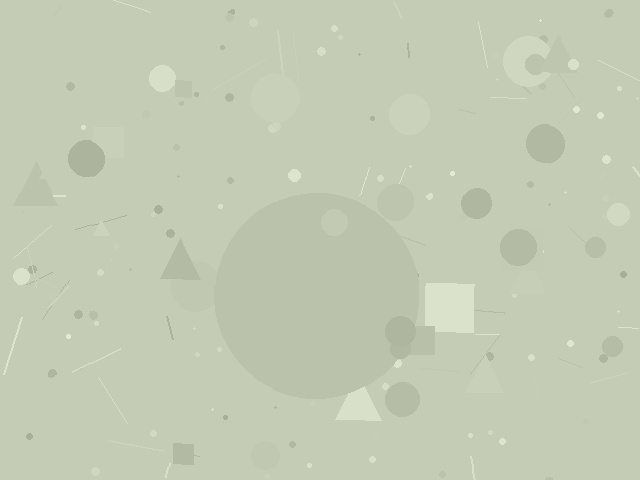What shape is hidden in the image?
A circle is hidden in the image.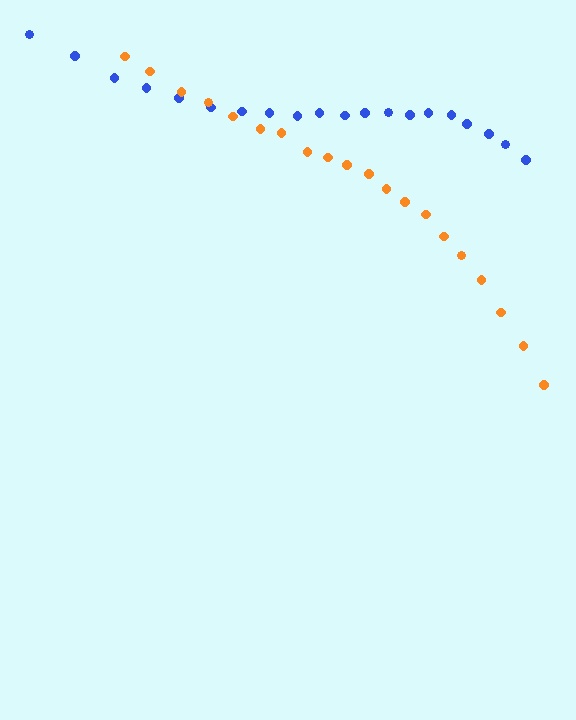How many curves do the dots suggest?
There are 2 distinct paths.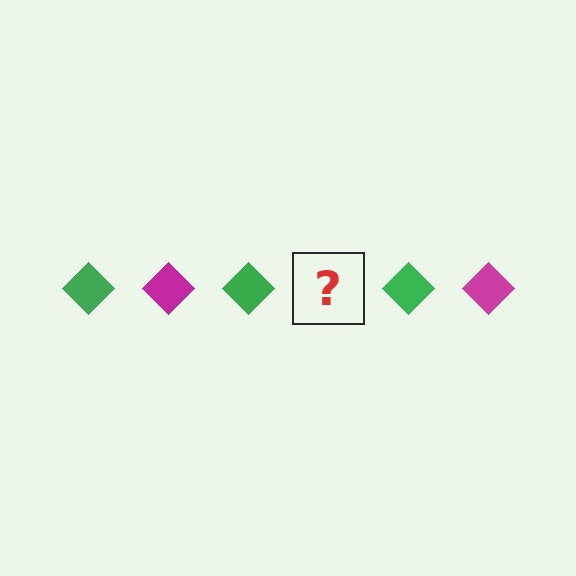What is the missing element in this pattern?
The missing element is a magenta diamond.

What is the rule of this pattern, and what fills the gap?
The rule is that the pattern cycles through green, magenta diamonds. The gap should be filled with a magenta diamond.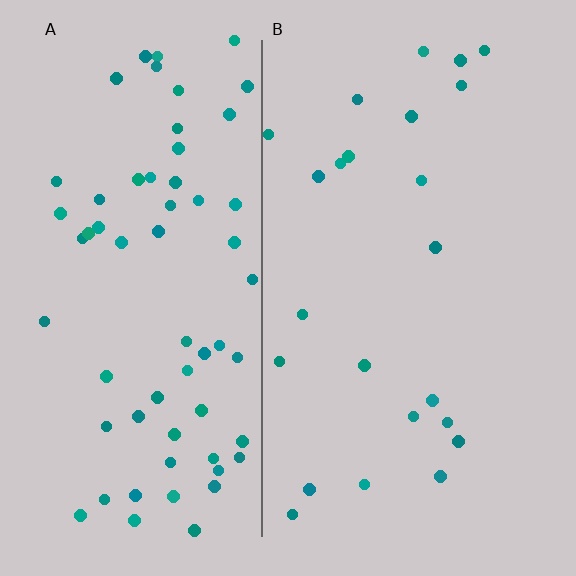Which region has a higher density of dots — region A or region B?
A (the left).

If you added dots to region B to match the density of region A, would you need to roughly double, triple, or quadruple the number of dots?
Approximately triple.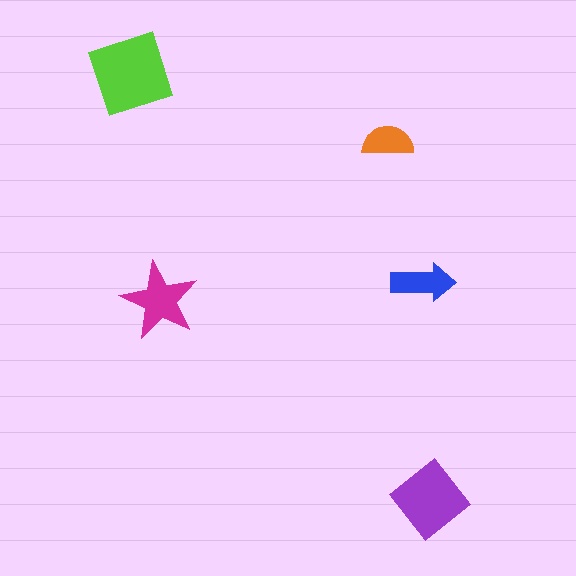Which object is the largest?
The lime square.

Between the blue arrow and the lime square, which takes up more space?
The lime square.